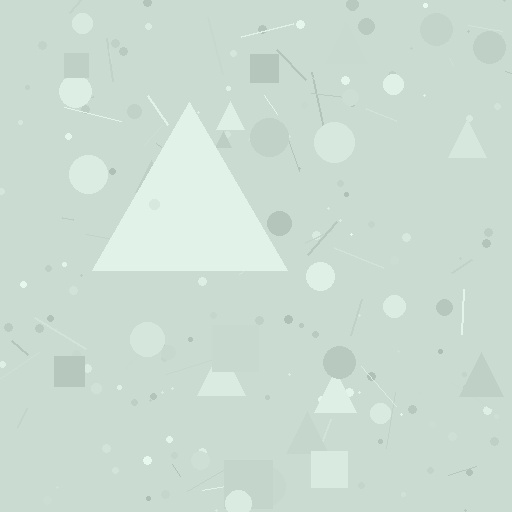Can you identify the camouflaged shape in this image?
The camouflaged shape is a triangle.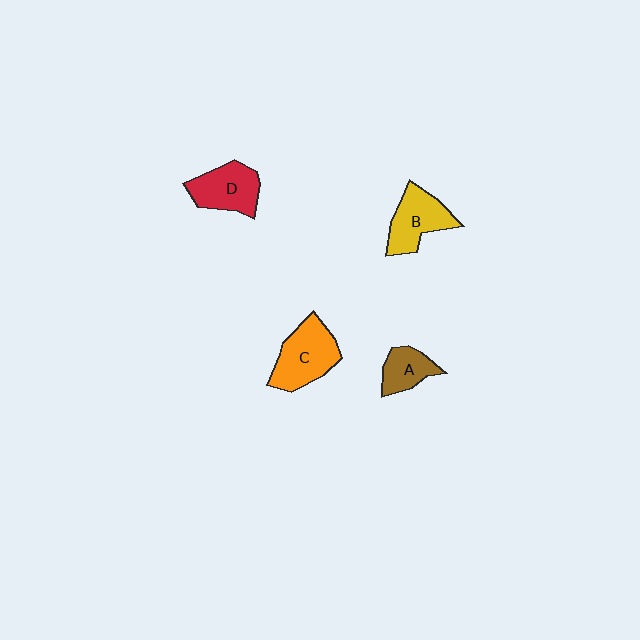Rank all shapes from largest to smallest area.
From largest to smallest: C (orange), B (yellow), D (red), A (brown).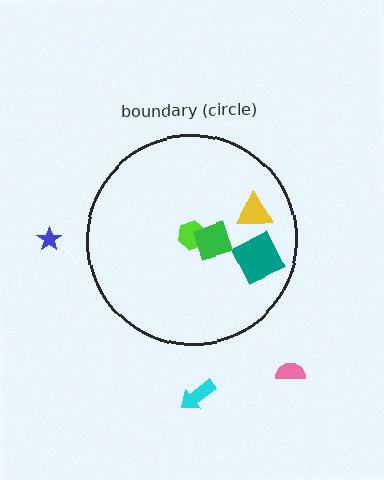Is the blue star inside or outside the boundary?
Outside.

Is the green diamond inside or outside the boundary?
Inside.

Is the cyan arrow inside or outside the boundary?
Outside.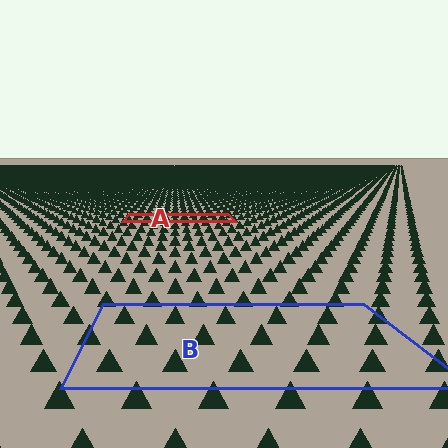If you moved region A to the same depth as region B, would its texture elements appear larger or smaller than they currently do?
They would appear larger. At a closer depth, the same texture elements are projected at a bigger on-screen size.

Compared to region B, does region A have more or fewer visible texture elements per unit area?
Region A has more texture elements per unit area — they are packed more densely because it is farther away.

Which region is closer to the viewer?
Region B is closer. The texture elements there are larger and more spread out.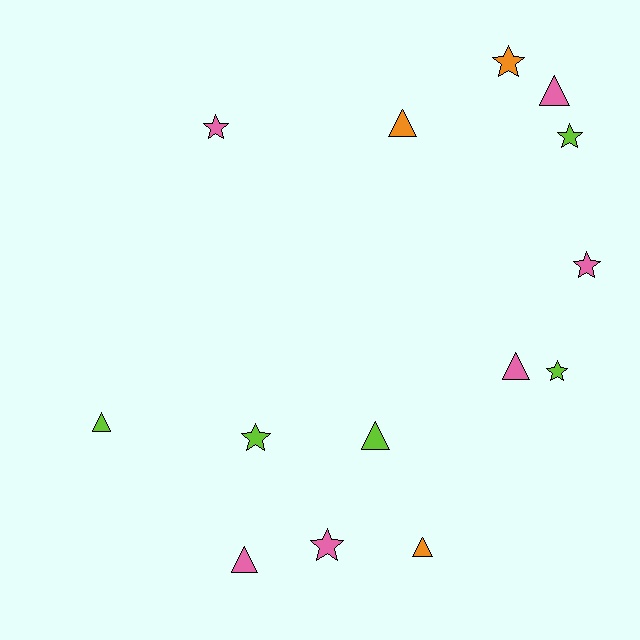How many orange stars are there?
There is 1 orange star.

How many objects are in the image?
There are 14 objects.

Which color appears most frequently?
Pink, with 6 objects.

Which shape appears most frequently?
Star, with 7 objects.